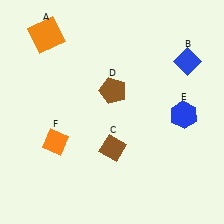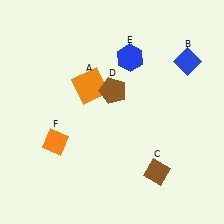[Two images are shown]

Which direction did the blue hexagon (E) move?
The blue hexagon (E) moved up.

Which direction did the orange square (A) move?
The orange square (A) moved down.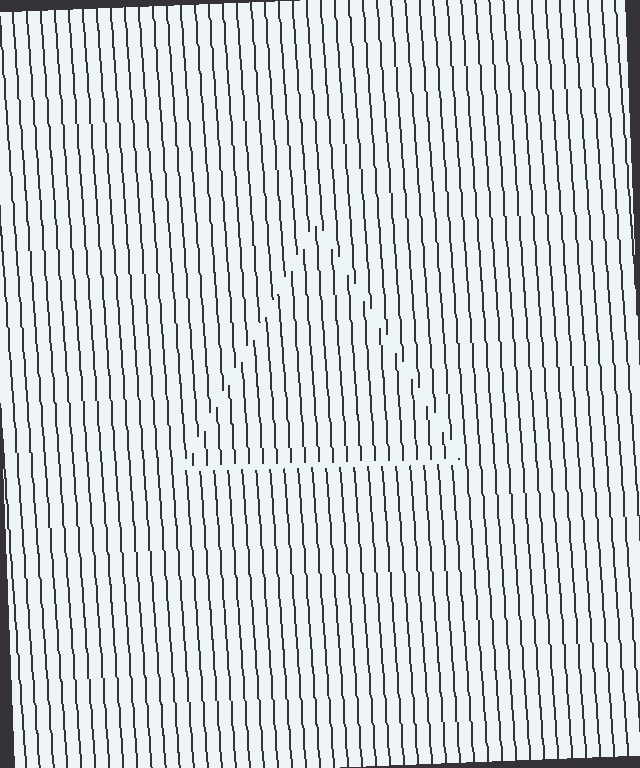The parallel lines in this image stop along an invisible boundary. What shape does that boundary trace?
An illusory triangle. The interior of the shape contains the same grating, shifted by half a period — the contour is defined by the phase discontinuity where line-ends from the inner and outer gratings abut.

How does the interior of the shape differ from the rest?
The interior of the shape contains the same grating, shifted by half a period — the contour is defined by the phase discontinuity where line-ends from the inner and outer gratings abut.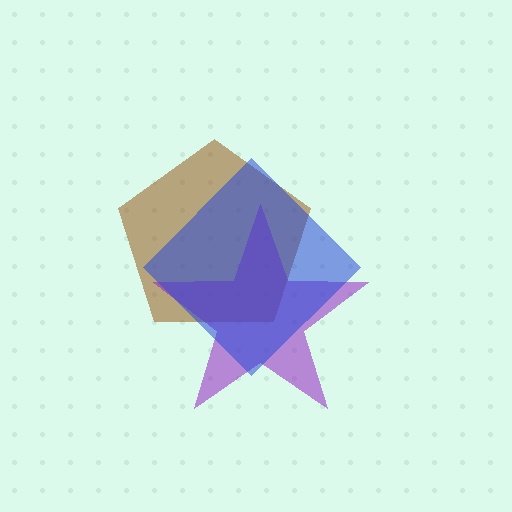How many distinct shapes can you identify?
There are 3 distinct shapes: a brown pentagon, a purple star, a blue diamond.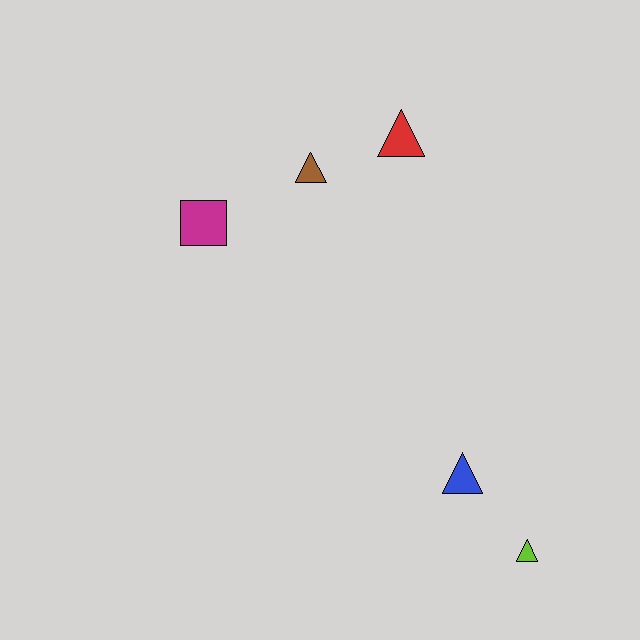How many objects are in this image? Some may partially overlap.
There are 5 objects.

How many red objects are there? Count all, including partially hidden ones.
There is 1 red object.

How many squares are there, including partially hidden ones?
There is 1 square.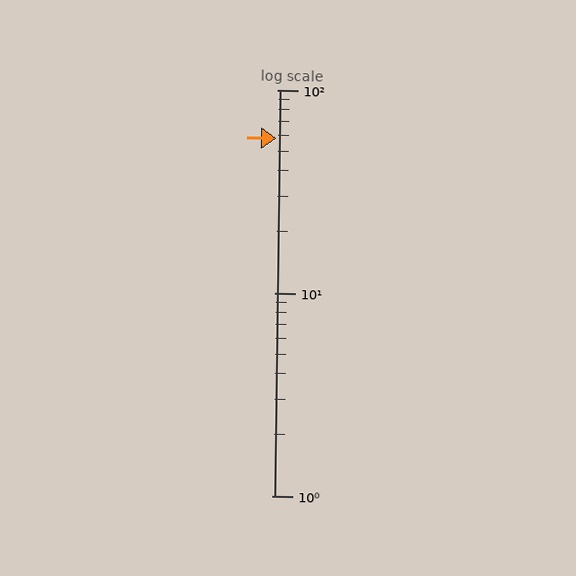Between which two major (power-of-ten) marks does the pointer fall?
The pointer is between 10 and 100.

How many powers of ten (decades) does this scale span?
The scale spans 2 decades, from 1 to 100.